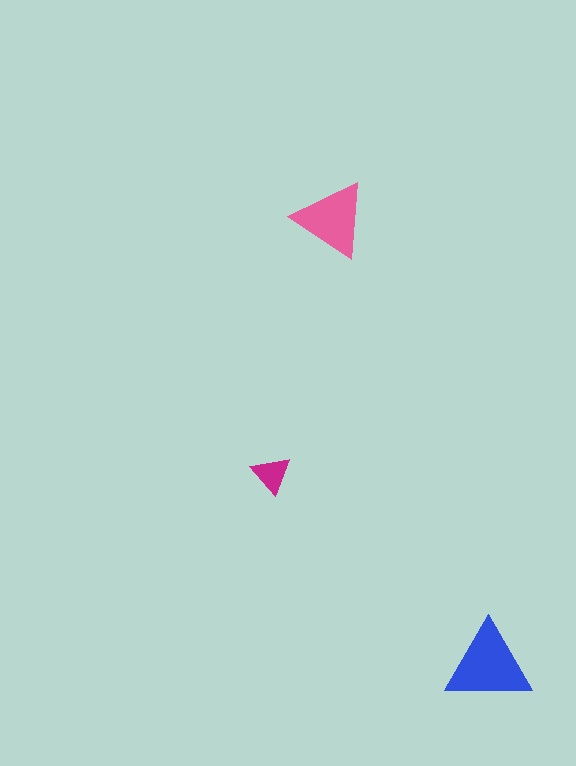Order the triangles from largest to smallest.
the blue one, the pink one, the magenta one.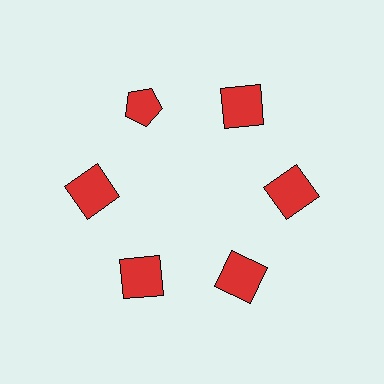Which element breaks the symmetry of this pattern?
The red pentagon at roughly the 11 o'clock position breaks the symmetry. All other shapes are red squares.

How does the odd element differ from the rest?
It has a different shape: pentagon instead of square.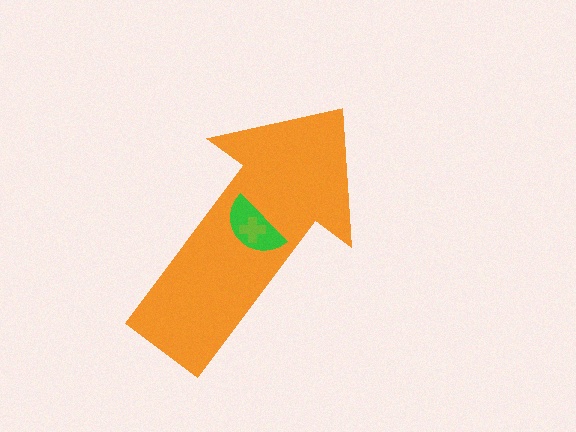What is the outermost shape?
The orange arrow.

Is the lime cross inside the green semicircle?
Yes.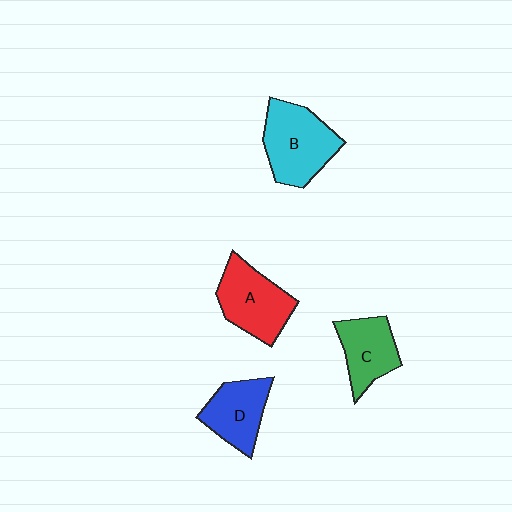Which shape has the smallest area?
Shape C (green).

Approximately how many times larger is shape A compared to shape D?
Approximately 1.2 times.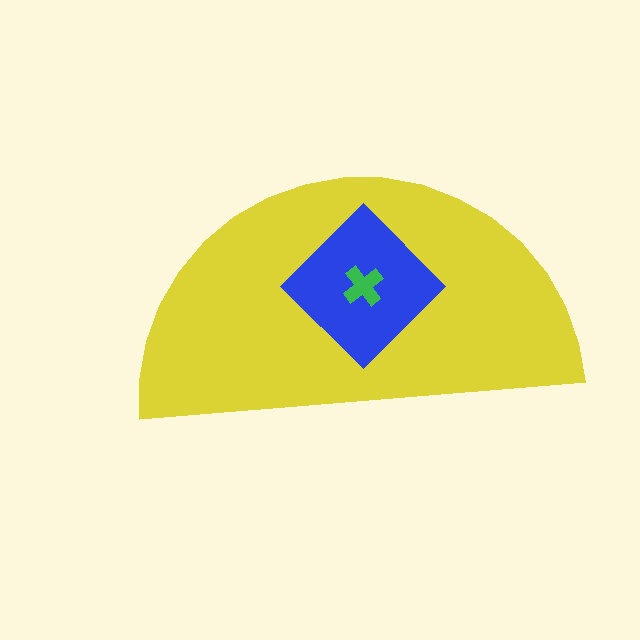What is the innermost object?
The green cross.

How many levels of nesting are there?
3.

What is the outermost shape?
The yellow semicircle.